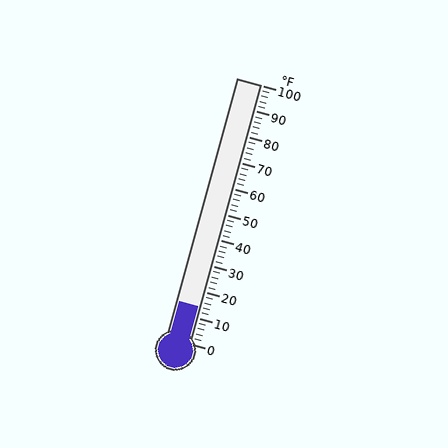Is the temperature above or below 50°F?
The temperature is below 50°F.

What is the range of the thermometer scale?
The thermometer scale ranges from 0°F to 100°F.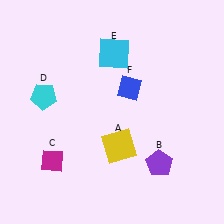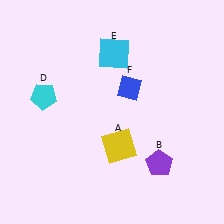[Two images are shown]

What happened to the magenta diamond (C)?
The magenta diamond (C) was removed in Image 2. It was in the bottom-left area of Image 1.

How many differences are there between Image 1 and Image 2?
There is 1 difference between the two images.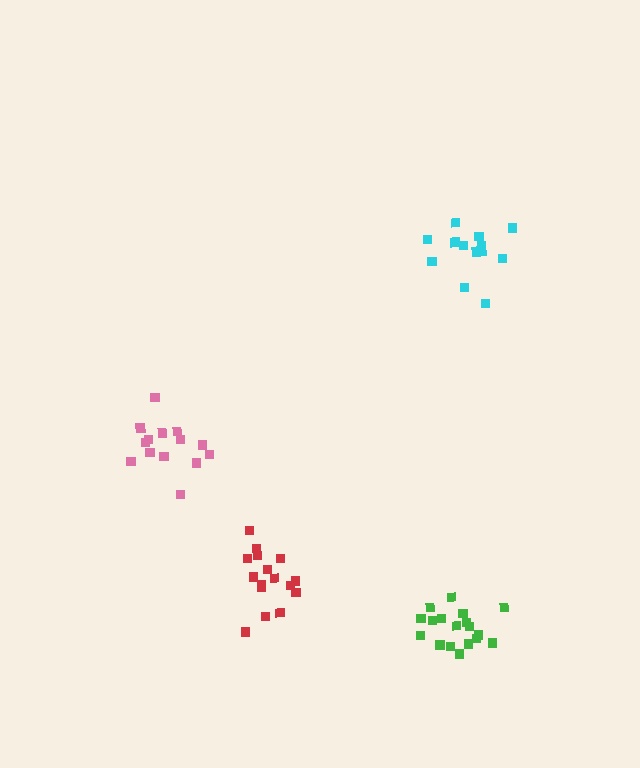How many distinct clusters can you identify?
There are 4 distinct clusters.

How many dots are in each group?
Group 1: 13 dots, Group 2: 14 dots, Group 3: 16 dots, Group 4: 18 dots (61 total).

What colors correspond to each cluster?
The clusters are colored: cyan, pink, red, green.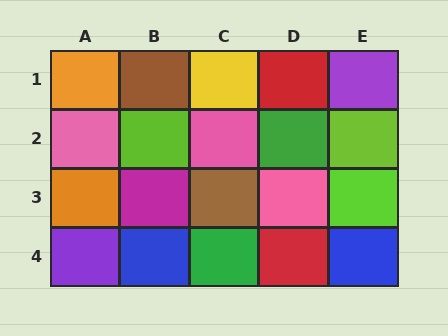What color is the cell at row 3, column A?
Orange.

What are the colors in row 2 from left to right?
Pink, lime, pink, green, lime.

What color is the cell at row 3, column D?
Pink.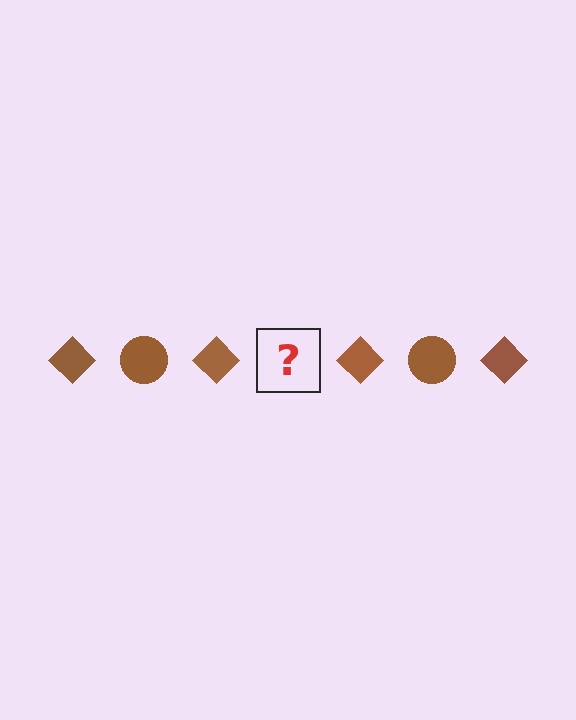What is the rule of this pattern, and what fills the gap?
The rule is that the pattern cycles through diamond, circle shapes in brown. The gap should be filled with a brown circle.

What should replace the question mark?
The question mark should be replaced with a brown circle.